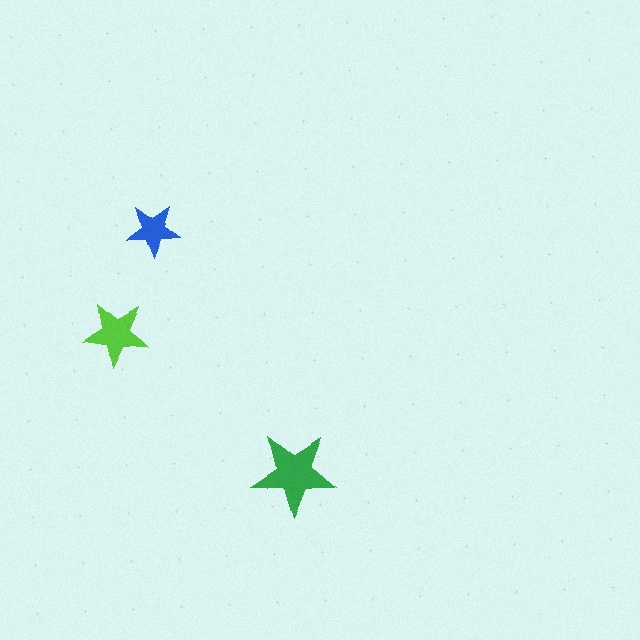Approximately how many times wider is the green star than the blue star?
About 1.5 times wider.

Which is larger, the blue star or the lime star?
The lime one.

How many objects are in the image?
There are 3 objects in the image.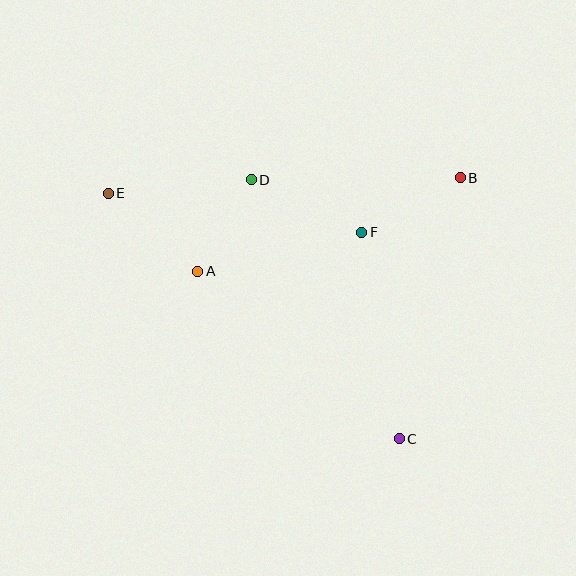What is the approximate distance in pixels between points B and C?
The distance between B and C is approximately 268 pixels.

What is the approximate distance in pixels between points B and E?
The distance between B and E is approximately 352 pixels.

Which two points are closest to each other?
Points A and D are closest to each other.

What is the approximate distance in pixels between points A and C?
The distance between A and C is approximately 262 pixels.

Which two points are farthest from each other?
Points C and E are farthest from each other.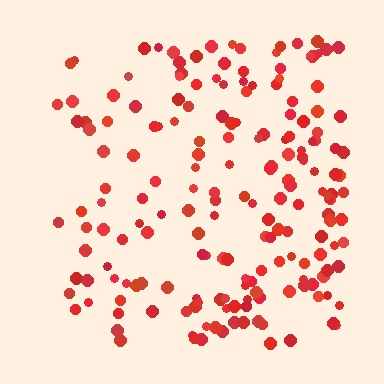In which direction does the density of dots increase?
From left to right, with the right side densest.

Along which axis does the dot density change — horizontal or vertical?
Horizontal.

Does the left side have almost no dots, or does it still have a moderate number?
Still a moderate number, just noticeably fewer than the right.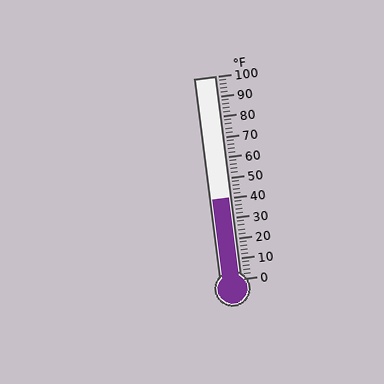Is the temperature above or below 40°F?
The temperature is at 40°F.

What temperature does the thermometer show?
The thermometer shows approximately 40°F.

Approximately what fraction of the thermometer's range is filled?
The thermometer is filled to approximately 40% of its range.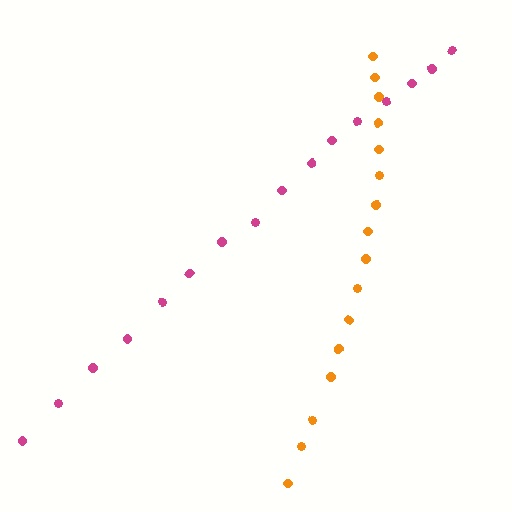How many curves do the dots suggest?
There are 2 distinct paths.